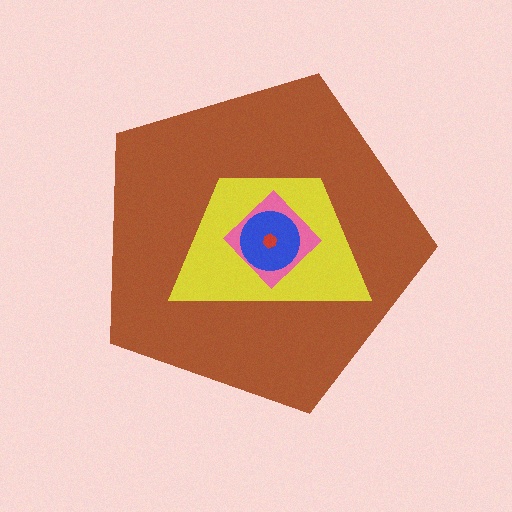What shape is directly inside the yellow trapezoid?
The pink diamond.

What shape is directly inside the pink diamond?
The blue circle.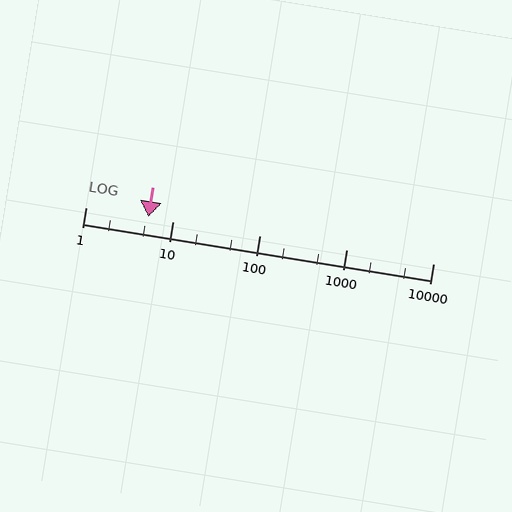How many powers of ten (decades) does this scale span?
The scale spans 4 decades, from 1 to 10000.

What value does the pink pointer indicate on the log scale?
The pointer indicates approximately 5.2.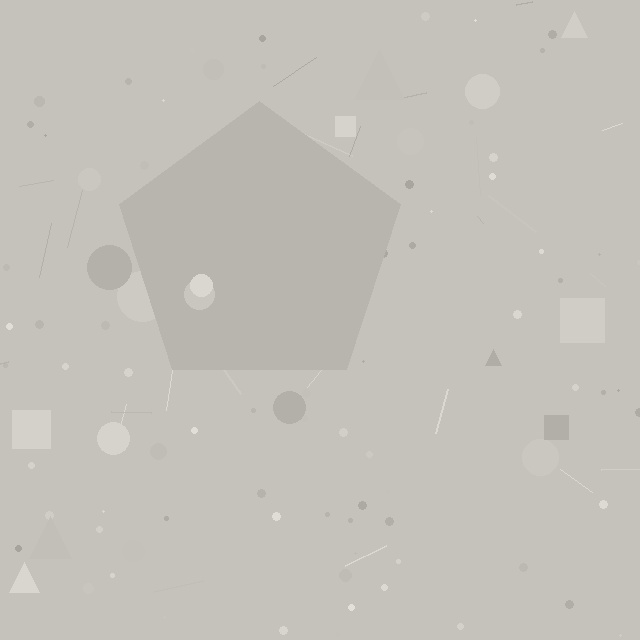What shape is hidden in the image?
A pentagon is hidden in the image.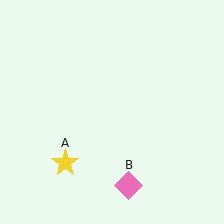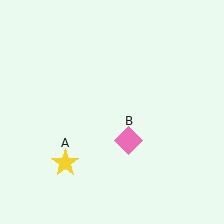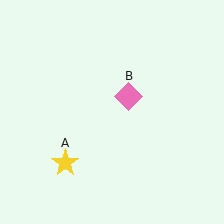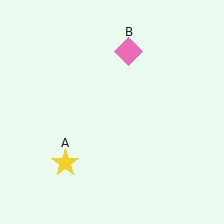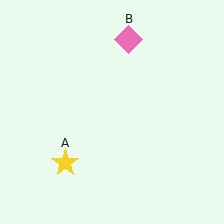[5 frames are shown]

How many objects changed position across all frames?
1 object changed position: pink diamond (object B).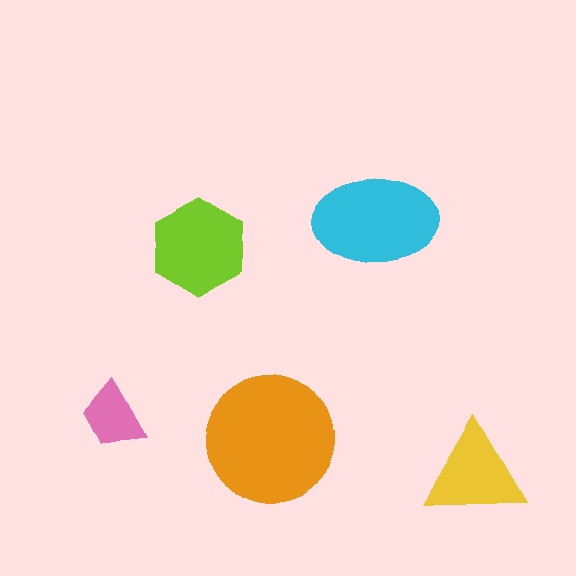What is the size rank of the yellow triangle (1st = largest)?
4th.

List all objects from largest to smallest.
The orange circle, the cyan ellipse, the lime hexagon, the yellow triangle, the pink trapezoid.